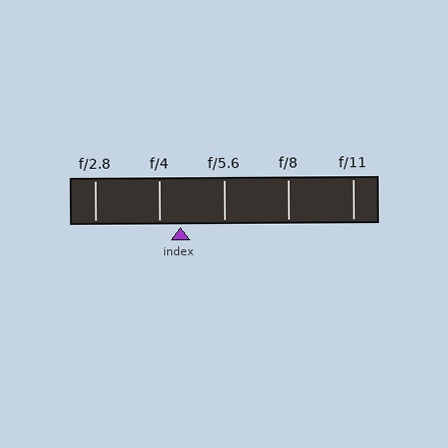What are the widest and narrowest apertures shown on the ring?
The widest aperture shown is f/2.8 and the narrowest is f/11.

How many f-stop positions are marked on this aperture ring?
There are 5 f-stop positions marked.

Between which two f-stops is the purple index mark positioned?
The index mark is between f/4 and f/5.6.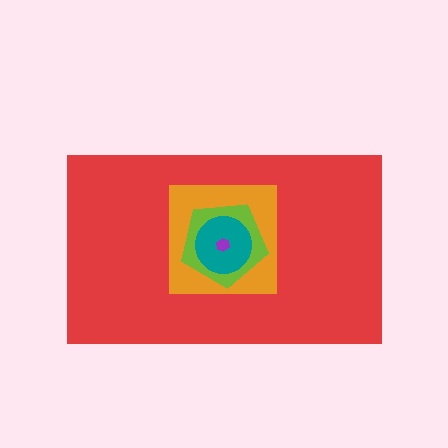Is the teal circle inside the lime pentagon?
Yes.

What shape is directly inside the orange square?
The lime pentagon.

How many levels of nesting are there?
5.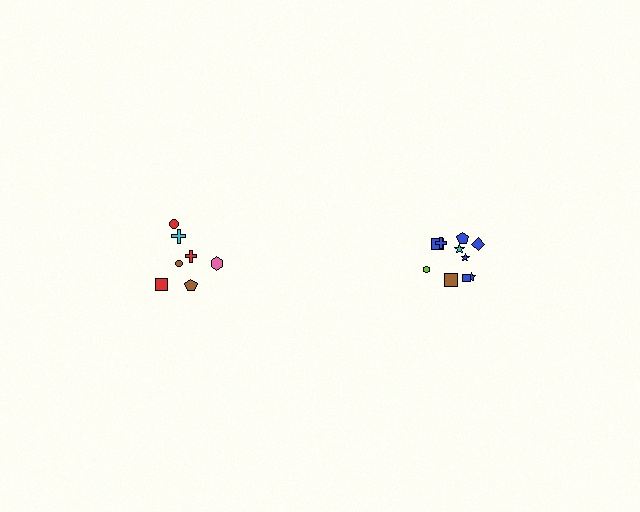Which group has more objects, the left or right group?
The right group.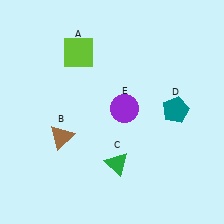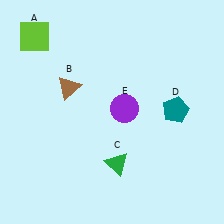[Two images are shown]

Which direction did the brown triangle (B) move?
The brown triangle (B) moved up.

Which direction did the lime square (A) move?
The lime square (A) moved left.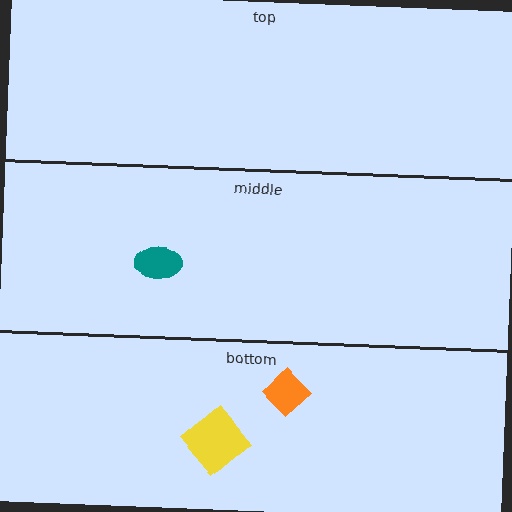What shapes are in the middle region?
The teal ellipse.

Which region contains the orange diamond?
The bottom region.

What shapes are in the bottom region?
The yellow diamond, the orange diamond.